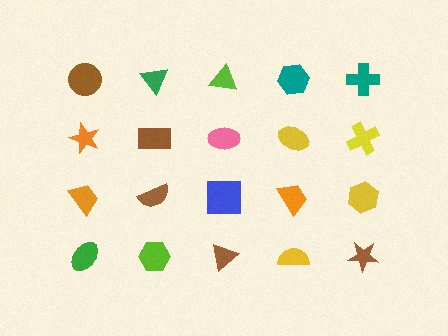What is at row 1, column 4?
A teal hexagon.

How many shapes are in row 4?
5 shapes.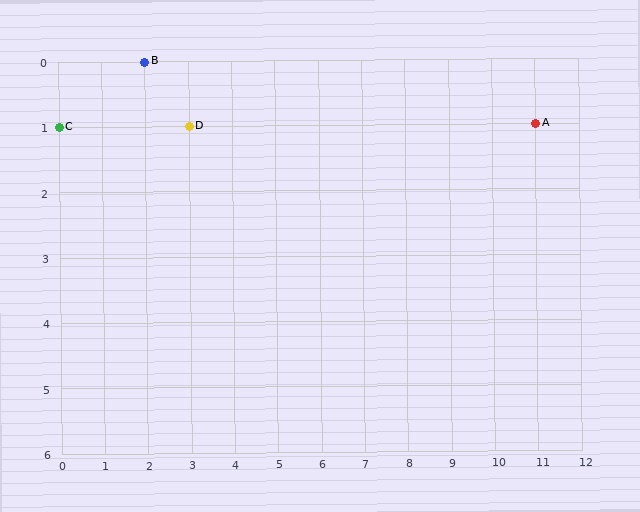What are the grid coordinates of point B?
Point B is at grid coordinates (2, 0).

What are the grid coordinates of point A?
Point A is at grid coordinates (11, 1).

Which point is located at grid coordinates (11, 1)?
Point A is at (11, 1).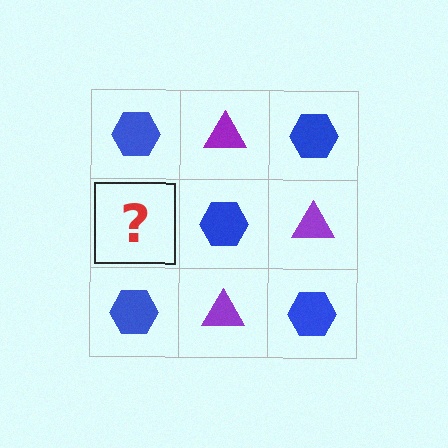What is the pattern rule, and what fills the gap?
The rule is that it alternates blue hexagon and purple triangle in a checkerboard pattern. The gap should be filled with a purple triangle.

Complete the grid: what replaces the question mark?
The question mark should be replaced with a purple triangle.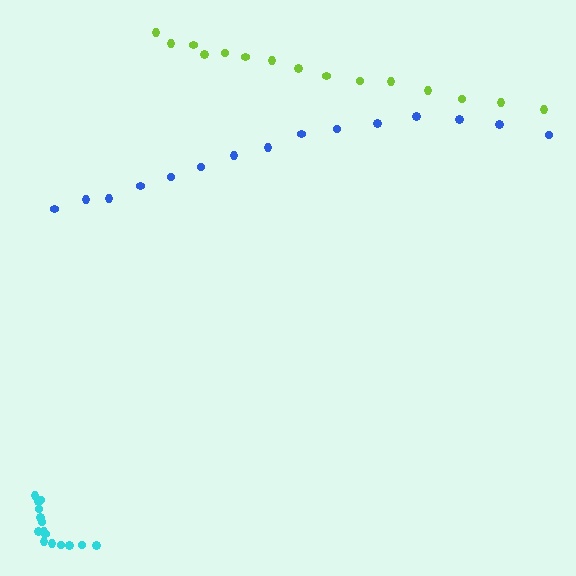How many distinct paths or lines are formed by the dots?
There are 3 distinct paths.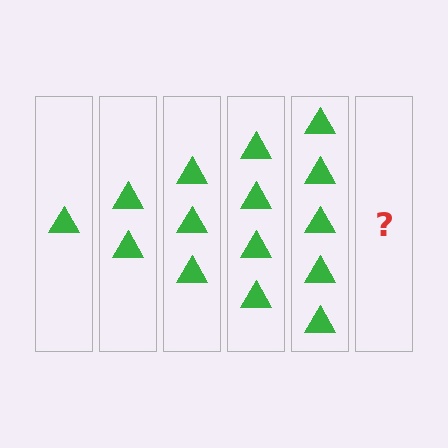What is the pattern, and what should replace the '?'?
The pattern is that each step adds one more triangle. The '?' should be 6 triangles.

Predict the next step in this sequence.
The next step is 6 triangles.